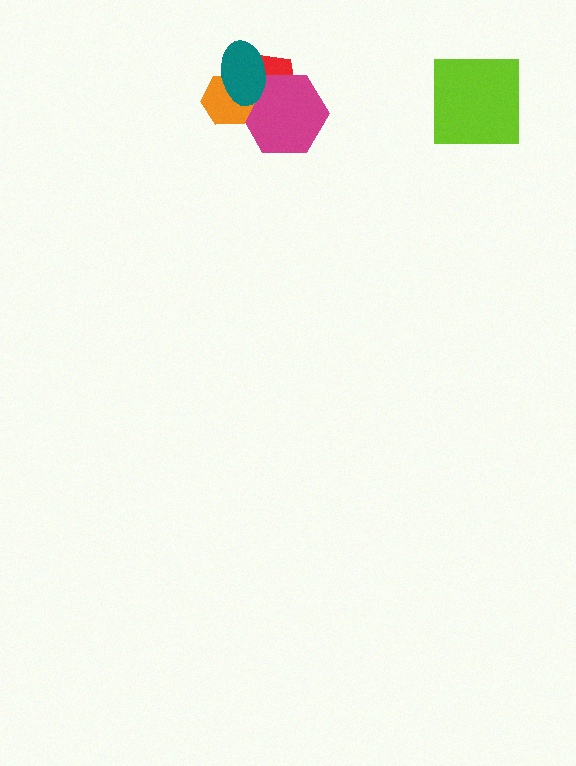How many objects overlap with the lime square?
0 objects overlap with the lime square.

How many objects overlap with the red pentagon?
3 objects overlap with the red pentagon.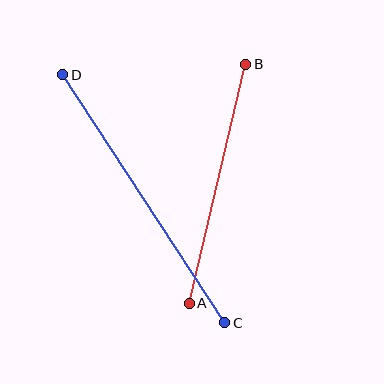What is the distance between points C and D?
The distance is approximately 296 pixels.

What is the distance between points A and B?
The distance is approximately 245 pixels.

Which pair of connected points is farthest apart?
Points C and D are farthest apart.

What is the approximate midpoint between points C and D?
The midpoint is at approximately (144, 199) pixels.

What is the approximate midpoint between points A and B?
The midpoint is at approximately (218, 184) pixels.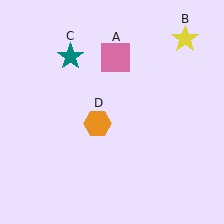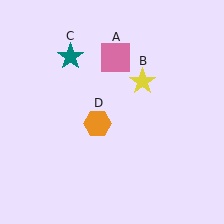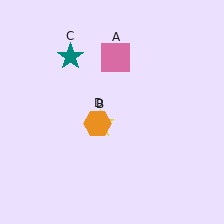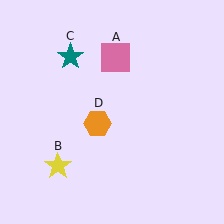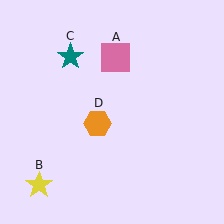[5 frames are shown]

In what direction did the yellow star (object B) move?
The yellow star (object B) moved down and to the left.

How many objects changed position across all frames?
1 object changed position: yellow star (object B).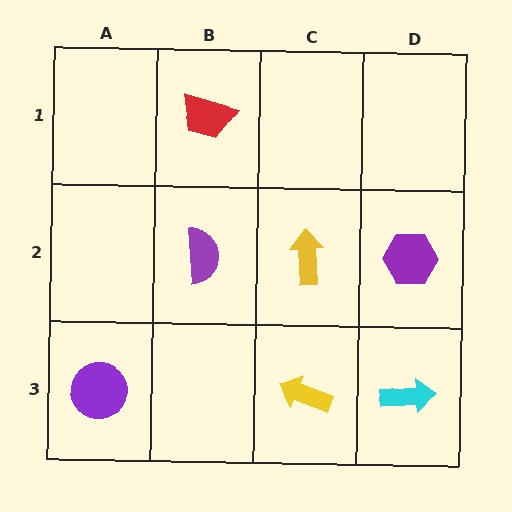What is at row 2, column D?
A purple hexagon.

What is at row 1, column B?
A red trapezoid.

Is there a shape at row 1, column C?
No, that cell is empty.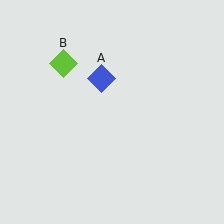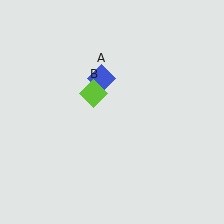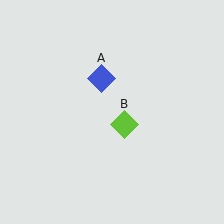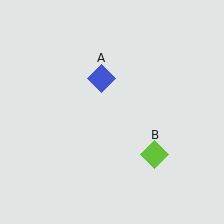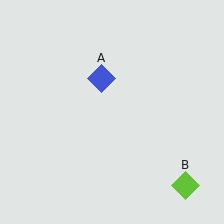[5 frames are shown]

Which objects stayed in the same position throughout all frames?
Blue diamond (object A) remained stationary.